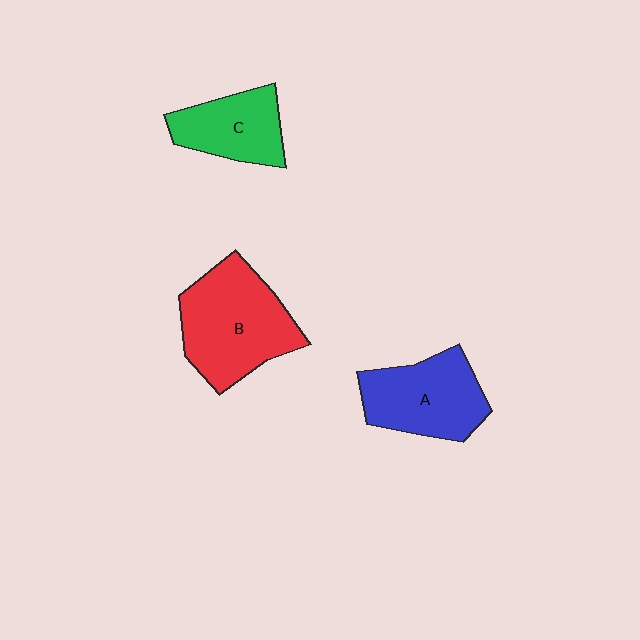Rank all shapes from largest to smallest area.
From largest to smallest: B (red), A (blue), C (green).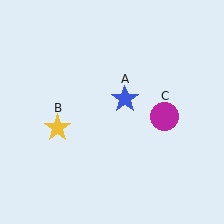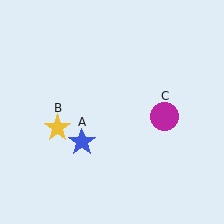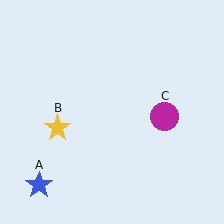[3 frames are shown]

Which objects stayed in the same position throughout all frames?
Yellow star (object B) and magenta circle (object C) remained stationary.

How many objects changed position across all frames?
1 object changed position: blue star (object A).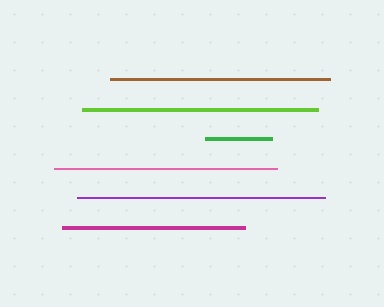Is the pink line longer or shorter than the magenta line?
The pink line is longer than the magenta line.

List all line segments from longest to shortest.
From longest to shortest: purple, lime, pink, brown, magenta, green.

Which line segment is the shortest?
The green line is the shortest at approximately 67 pixels.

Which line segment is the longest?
The purple line is the longest at approximately 247 pixels.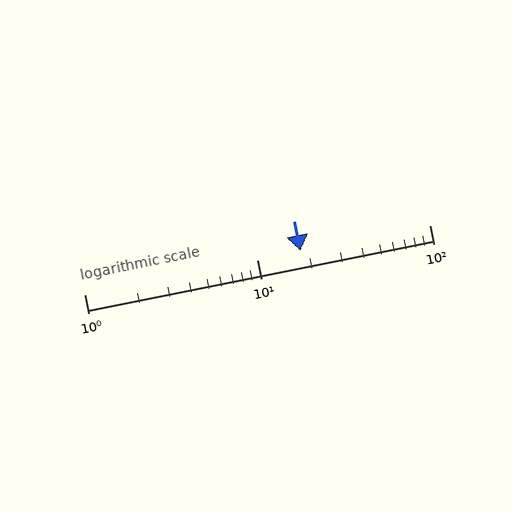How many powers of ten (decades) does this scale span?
The scale spans 2 decades, from 1 to 100.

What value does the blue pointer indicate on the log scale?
The pointer indicates approximately 18.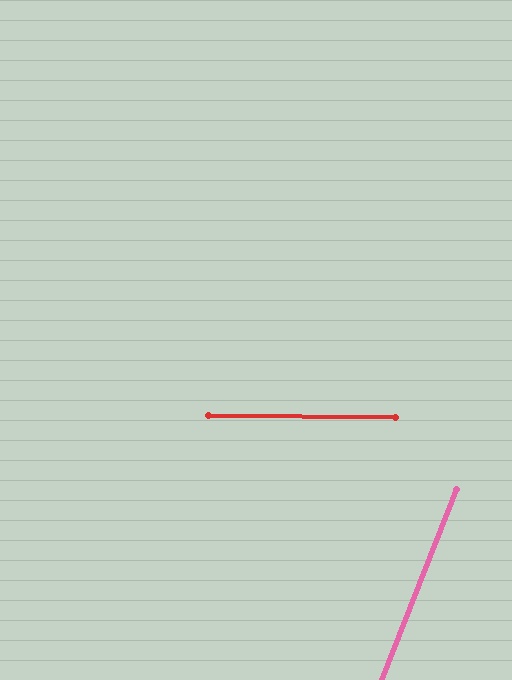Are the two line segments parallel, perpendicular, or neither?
Neither parallel nor perpendicular — they differ by about 69°.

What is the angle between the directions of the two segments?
Approximately 69 degrees.